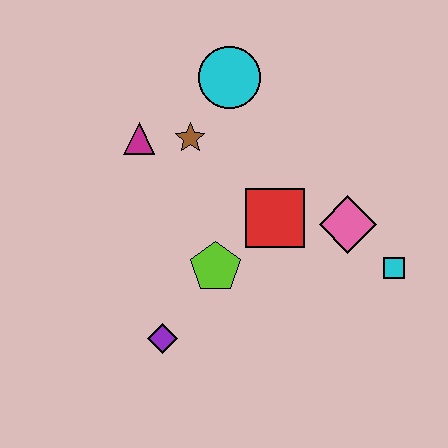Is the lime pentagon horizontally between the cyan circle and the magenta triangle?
Yes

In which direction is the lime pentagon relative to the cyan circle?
The lime pentagon is below the cyan circle.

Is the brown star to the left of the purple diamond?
No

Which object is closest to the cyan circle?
The brown star is closest to the cyan circle.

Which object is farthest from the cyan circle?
The purple diamond is farthest from the cyan circle.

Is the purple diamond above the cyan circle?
No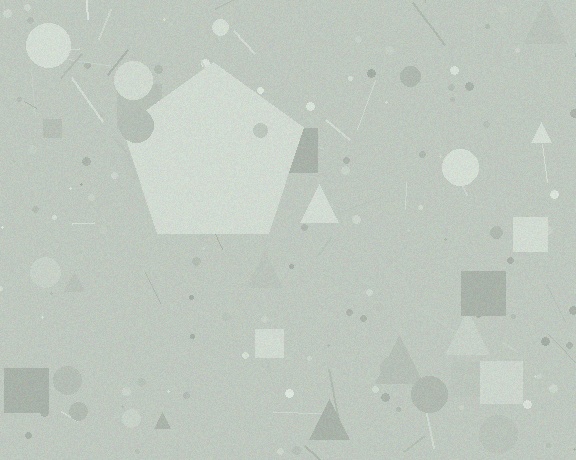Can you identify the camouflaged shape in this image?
The camouflaged shape is a pentagon.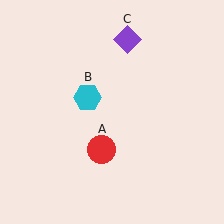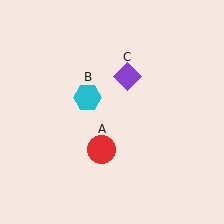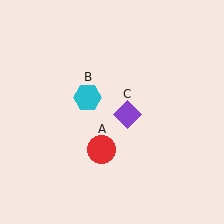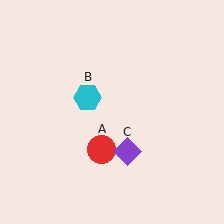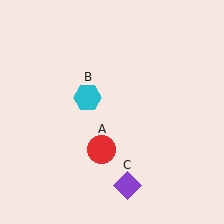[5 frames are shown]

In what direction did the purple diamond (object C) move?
The purple diamond (object C) moved down.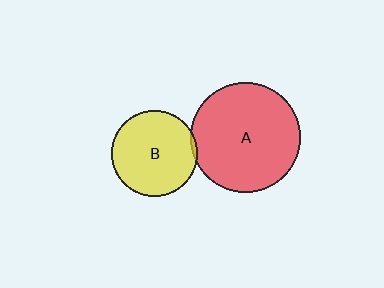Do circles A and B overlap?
Yes.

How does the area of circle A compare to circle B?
Approximately 1.6 times.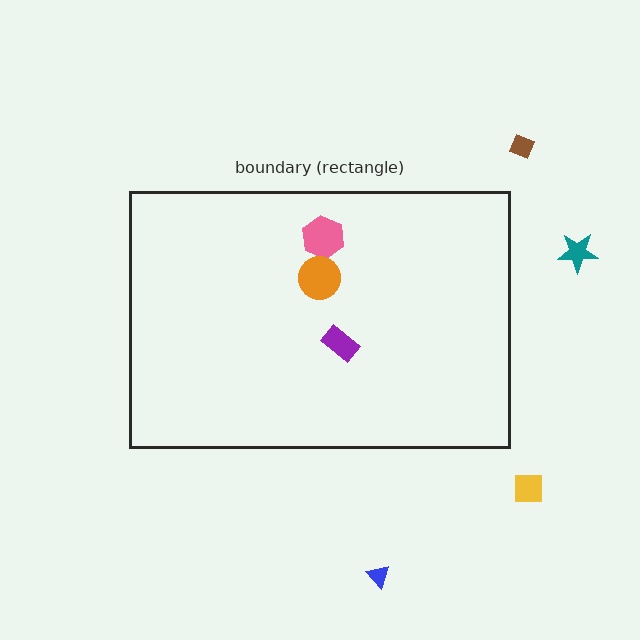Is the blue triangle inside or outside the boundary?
Outside.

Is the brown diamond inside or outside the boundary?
Outside.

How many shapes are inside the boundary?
3 inside, 4 outside.